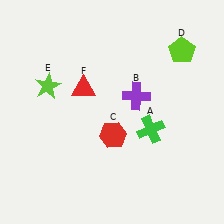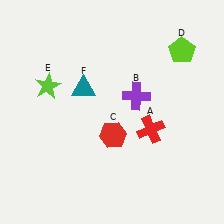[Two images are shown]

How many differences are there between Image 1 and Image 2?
There are 2 differences between the two images.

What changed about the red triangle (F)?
In Image 1, F is red. In Image 2, it changed to teal.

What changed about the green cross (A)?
In Image 1, A is green. In Image 2, it changed to red.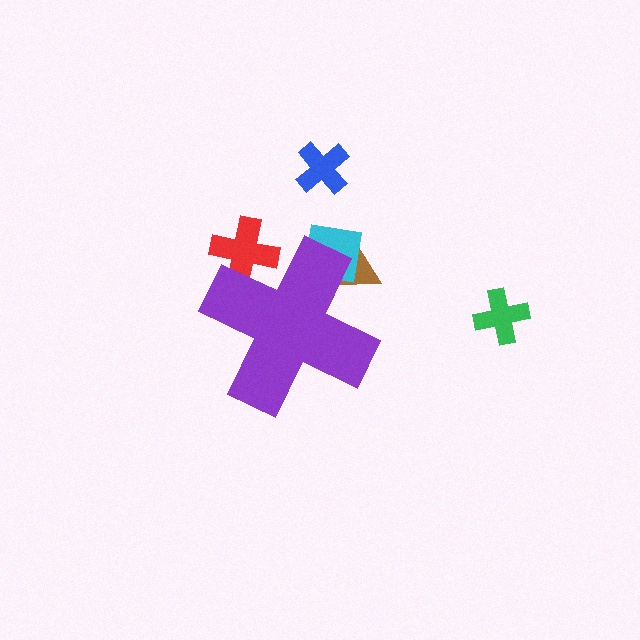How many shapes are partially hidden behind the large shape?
3 shapes are partially hidden.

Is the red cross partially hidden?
Yes, the red cross is partially hidden behind the purple cross.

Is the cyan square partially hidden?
Yes, the cyan square is partially hidden behind the purple cross.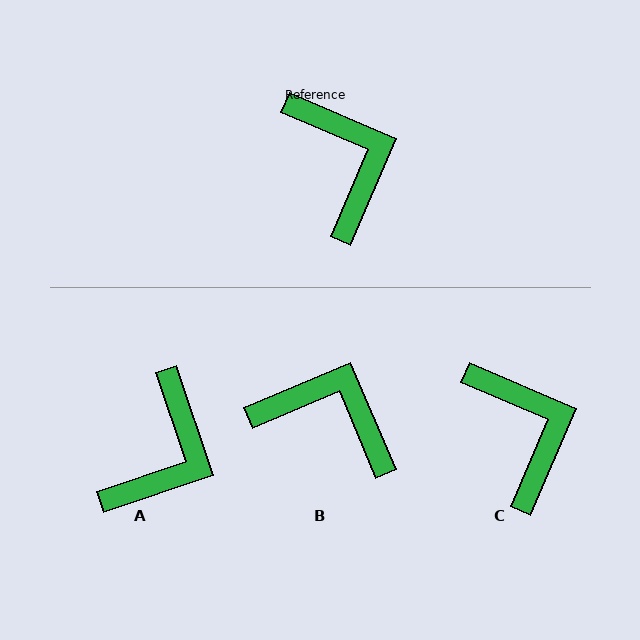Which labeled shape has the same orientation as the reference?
C.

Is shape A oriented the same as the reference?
No, it is off by about 48 degrees.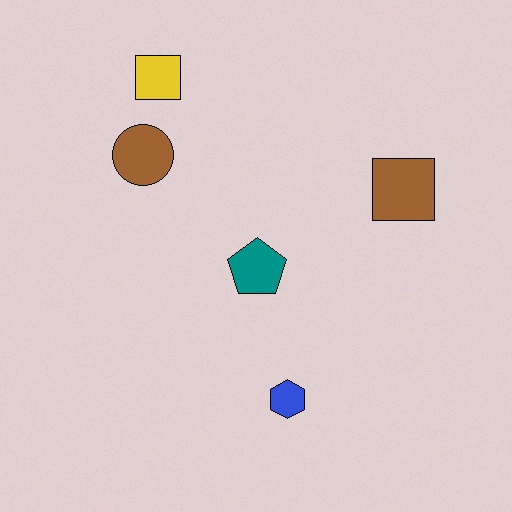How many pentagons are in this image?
There is 1 pentagon.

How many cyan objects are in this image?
There are no cyan objects.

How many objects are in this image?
There are 5 objects.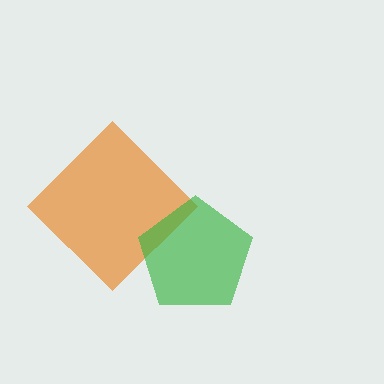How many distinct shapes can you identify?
There are 2 distinct shapes: an orange diamond, a green pentagon.